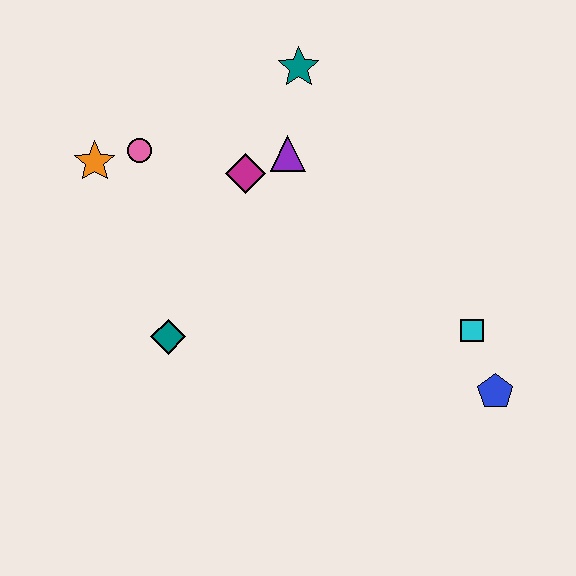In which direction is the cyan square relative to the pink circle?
The cyan square is to the right of the pink circle.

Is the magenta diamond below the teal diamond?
No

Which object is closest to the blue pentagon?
The cyan square is closest to the blue pentagon.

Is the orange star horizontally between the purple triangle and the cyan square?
No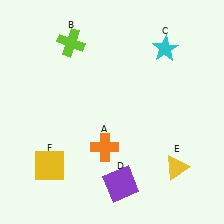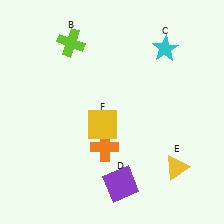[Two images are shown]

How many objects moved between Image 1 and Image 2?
1 object moved between the two images.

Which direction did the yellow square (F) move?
The yellow square (F) moved right.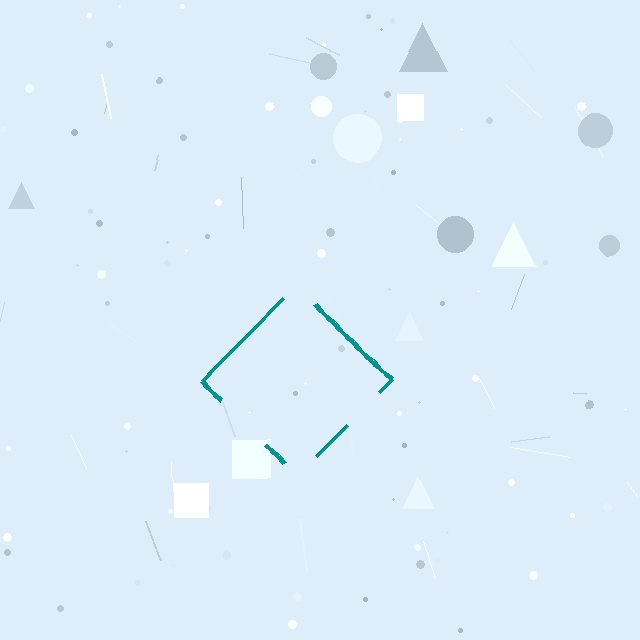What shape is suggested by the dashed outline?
The dashed outline suggests a diamond.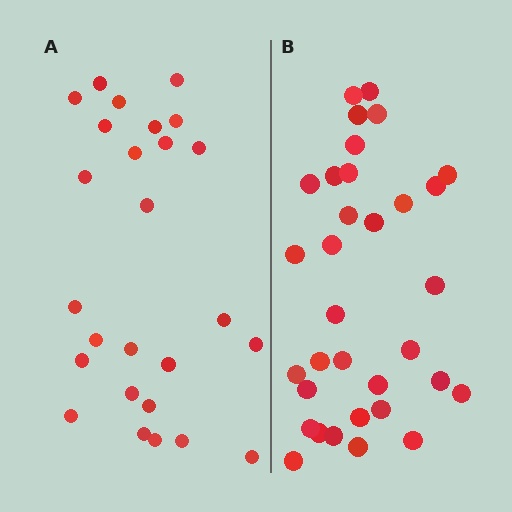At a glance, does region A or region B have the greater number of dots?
Region B (the right region) has more dots.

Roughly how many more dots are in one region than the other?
Region B has roughly 8 or so more dots than region A.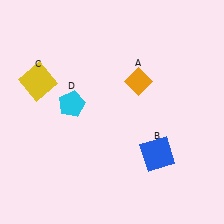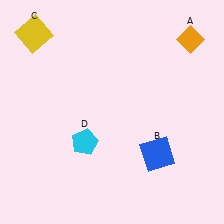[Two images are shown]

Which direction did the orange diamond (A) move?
The orange diamond (A) moved right.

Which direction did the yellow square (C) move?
The yellow square (C) moved up.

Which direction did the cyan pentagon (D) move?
The cyan pentagon (D) moved down.